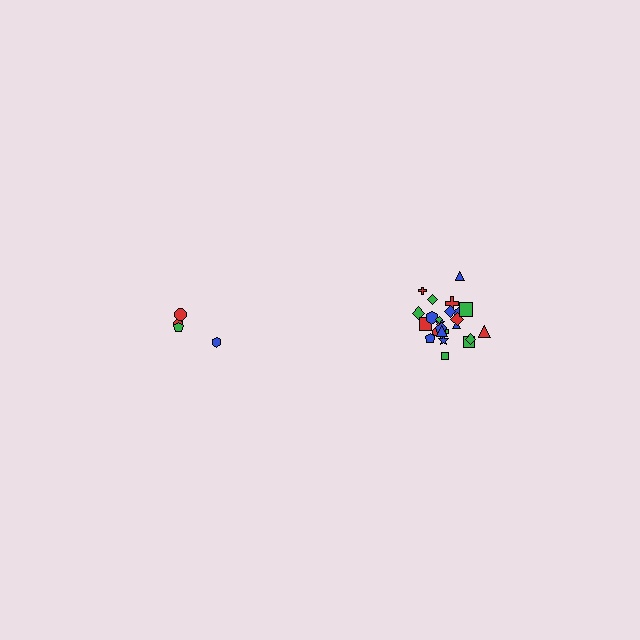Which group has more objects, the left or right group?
The right group.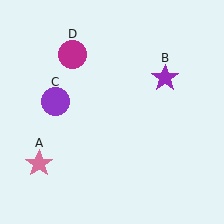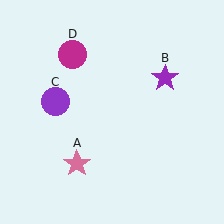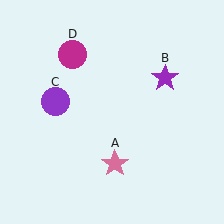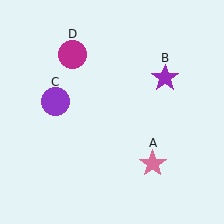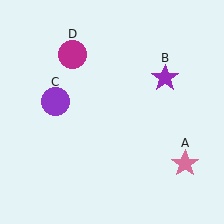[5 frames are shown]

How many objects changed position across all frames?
1 object changed position: pink star (object A).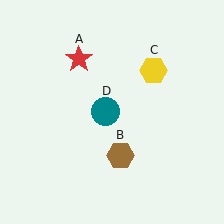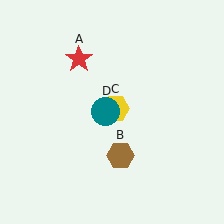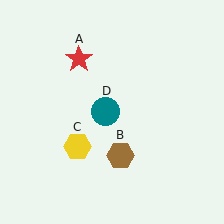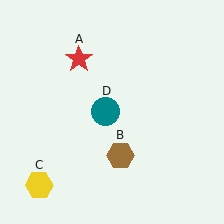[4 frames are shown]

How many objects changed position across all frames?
1 object changed position: yellow hexagon (object C).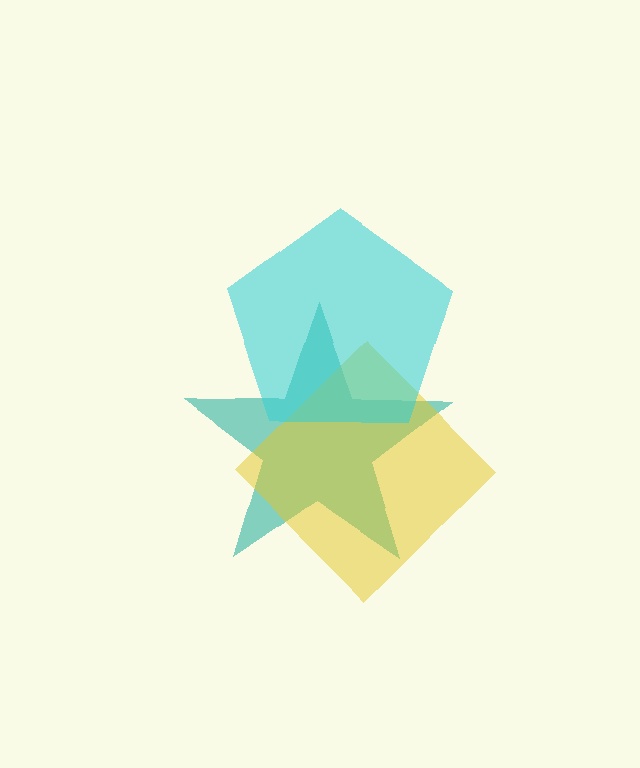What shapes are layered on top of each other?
The layered shapes are: a teal star, a yellow diamond, a cyan pentagon.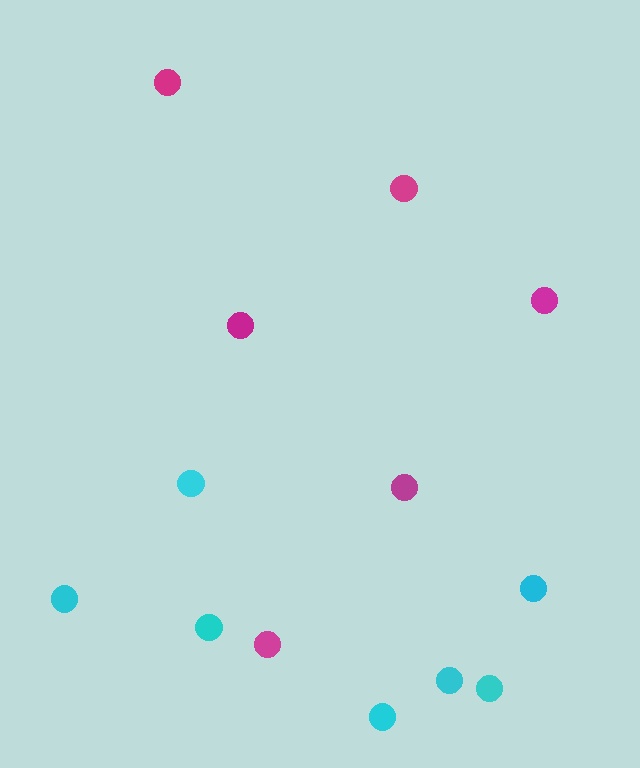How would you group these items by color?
There are 2 groups: one group of magenta circles (6) and one group of cyan circles (7).